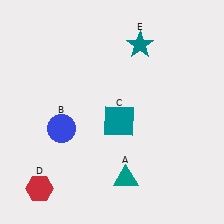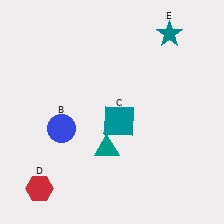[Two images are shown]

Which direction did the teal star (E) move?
The teal star (E) moved right.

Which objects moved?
The objects that moved are: the teal triangle (A), the teal star (E).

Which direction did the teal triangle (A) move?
The teal triangle (A) moved up.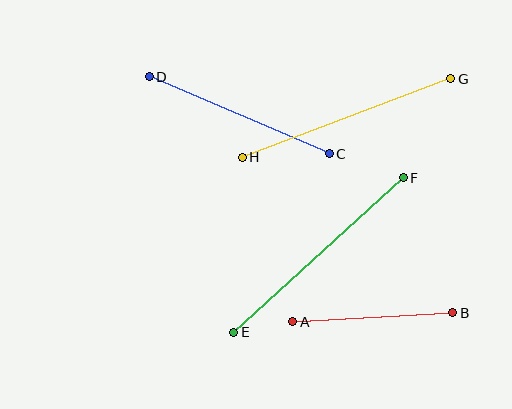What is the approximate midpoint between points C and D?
The midpoint is at approximately (239, 115) pixels.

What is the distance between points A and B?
The distance is approximately 160 pixels.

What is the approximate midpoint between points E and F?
The midpoint is at approximately (318, 255) pixels.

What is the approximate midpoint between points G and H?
The midpoint is at approximately (347, 118) pixels.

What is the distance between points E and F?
The distance is approximately 229 pixels.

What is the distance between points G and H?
The distance is approximately 223 pixels.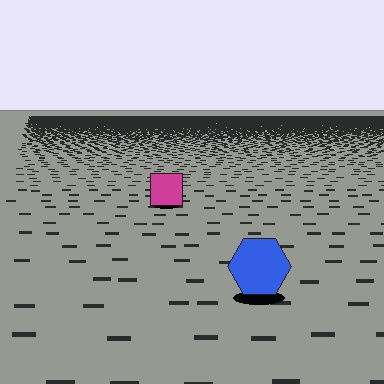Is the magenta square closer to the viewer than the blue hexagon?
No. The blue hexagon is closer — you can tell from the texture gradient: the ground texture is coarser near it.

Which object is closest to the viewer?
The blue hexagon is closest. The texture marks near it are larger and more spread out.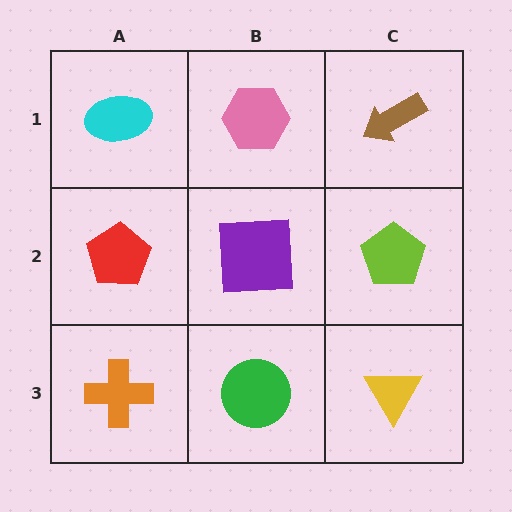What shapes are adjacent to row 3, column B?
A purple square (row 2, column B), an orange cross (row 3, column A), a yellow triangle (row 3, column C).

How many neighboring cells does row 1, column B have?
3.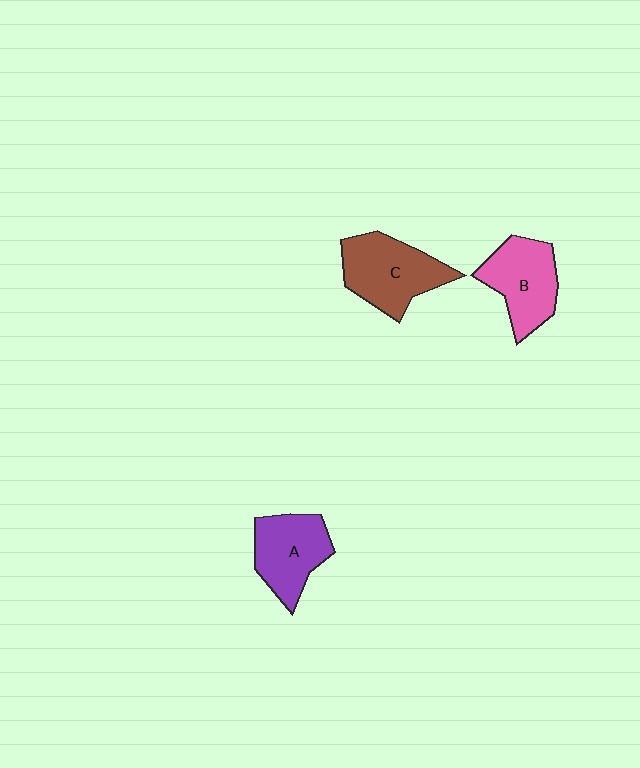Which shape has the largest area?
Shape C (brown).